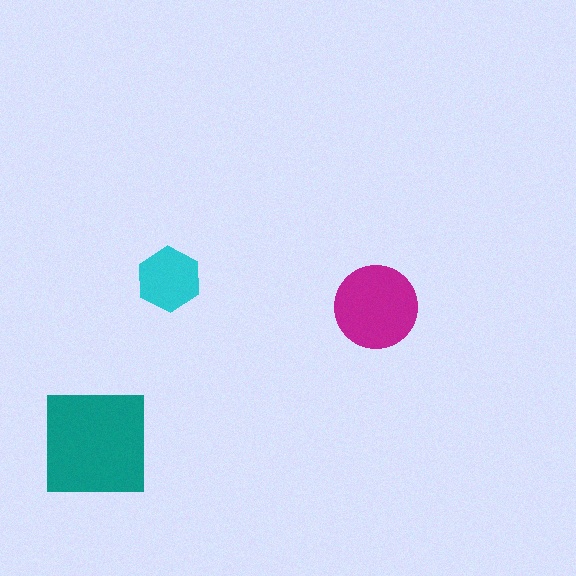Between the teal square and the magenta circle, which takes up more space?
The teal square.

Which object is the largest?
The teal square.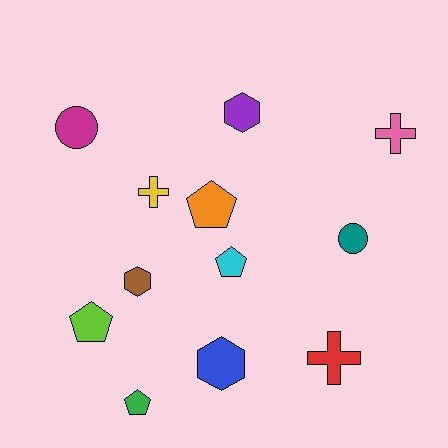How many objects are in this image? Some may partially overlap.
There are 12 objects.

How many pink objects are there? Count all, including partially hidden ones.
There is 1 pink object.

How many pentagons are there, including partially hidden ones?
There are 4 pentagons.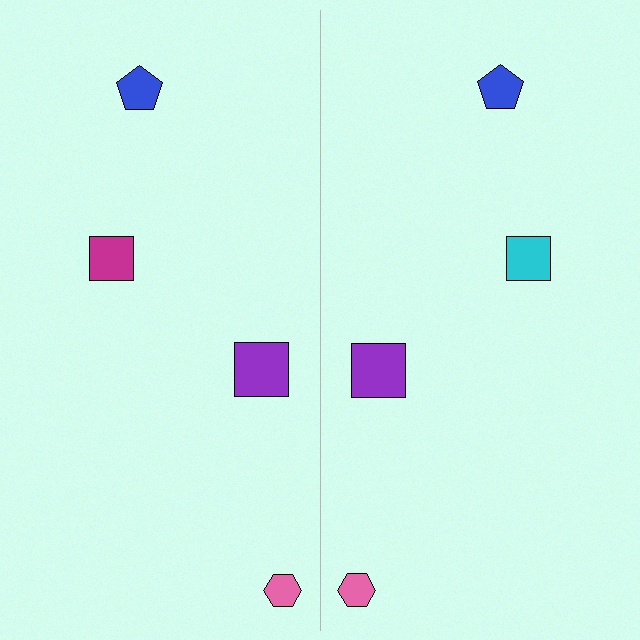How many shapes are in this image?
There are 8 shapes in this image.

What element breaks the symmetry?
The cyan square on the right side breaks the symmetry — its mirror counterpart is magenta.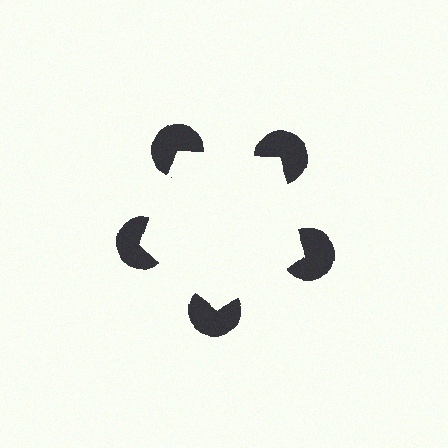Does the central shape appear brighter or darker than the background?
It typically appears slightly brighter than the background, even though no actual brightness change is drawn.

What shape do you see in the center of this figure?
An illusory pentagon — its edges are inferred from the aligned wedge cuts in the pac-man discs, not physically drawn.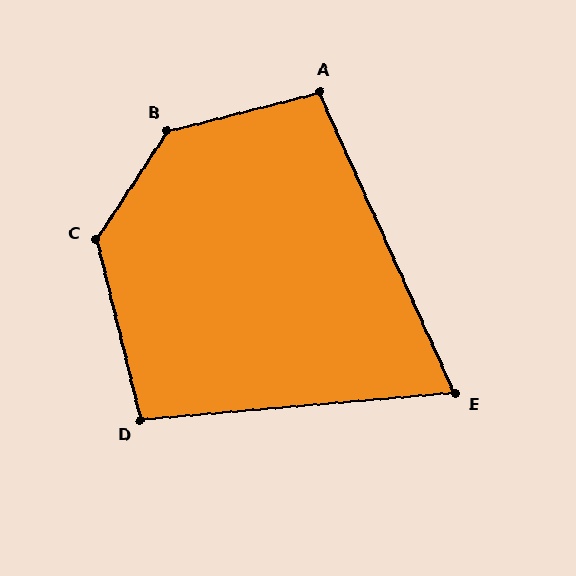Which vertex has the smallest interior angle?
E, at approximately 71 degrees.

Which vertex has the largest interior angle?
B, at approximately 137 degrees.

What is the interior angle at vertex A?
Approximately 100 degrees (obtuse).